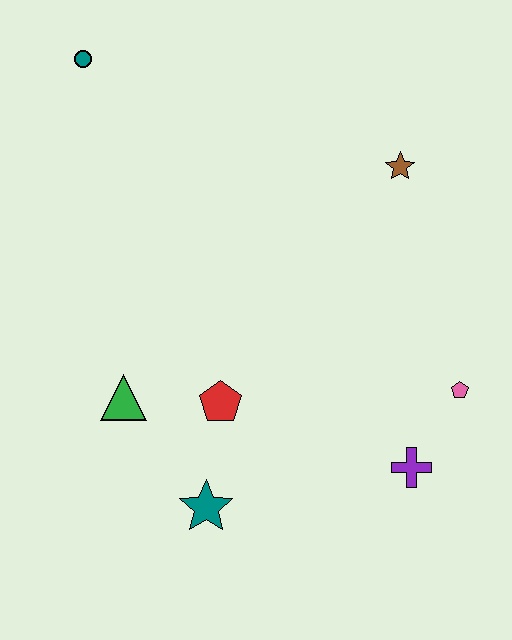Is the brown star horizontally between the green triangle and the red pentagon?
No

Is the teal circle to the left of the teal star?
Yes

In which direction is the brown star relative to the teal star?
The brown star is above the teal star.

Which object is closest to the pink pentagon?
The purple cross is closest to the pink pentagon.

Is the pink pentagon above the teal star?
Yes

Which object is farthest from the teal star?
The teal circle is farthest from the teal star.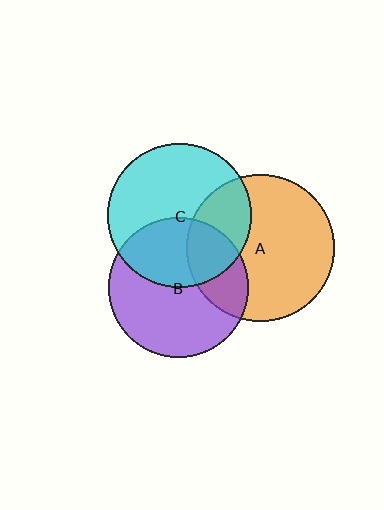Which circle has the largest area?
Circle A (orange).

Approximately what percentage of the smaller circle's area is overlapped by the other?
Approximately 25%.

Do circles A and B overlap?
Yes.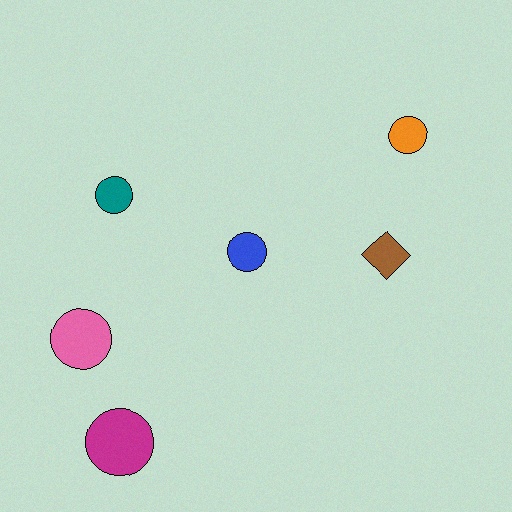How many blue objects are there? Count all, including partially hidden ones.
There is 1 blue object.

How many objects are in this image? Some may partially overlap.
There are 6 objects.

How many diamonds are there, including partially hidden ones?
There is 1 diamond.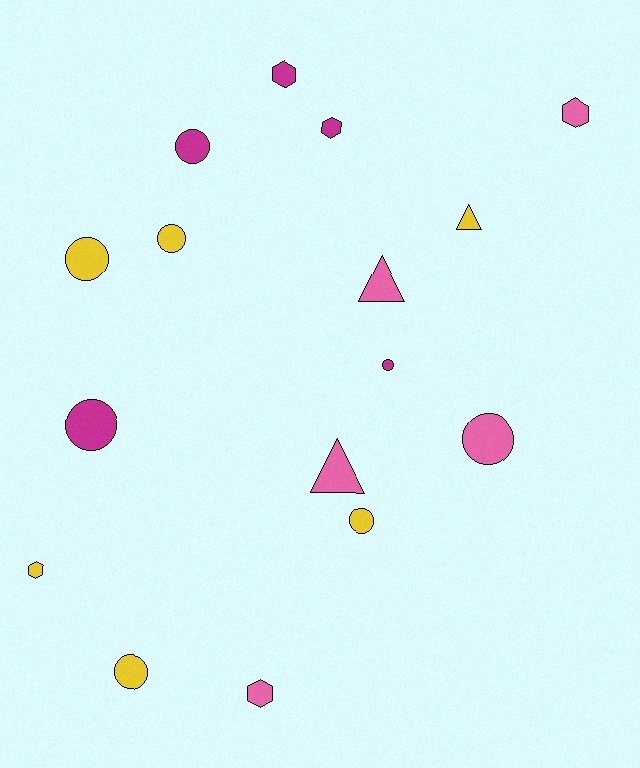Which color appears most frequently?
Yellow, with 6 objects.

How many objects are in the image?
There are 16 objects.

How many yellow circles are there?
There are 4 yellow circles.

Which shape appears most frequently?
Circle, with 8 objects.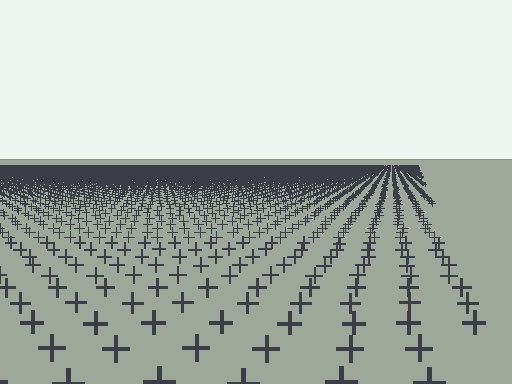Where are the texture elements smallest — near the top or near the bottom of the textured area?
Near the top.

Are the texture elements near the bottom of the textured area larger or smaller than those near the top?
Larger. Near the bottom, elements are closer to the viewer and appear at a bigger on-screen size.